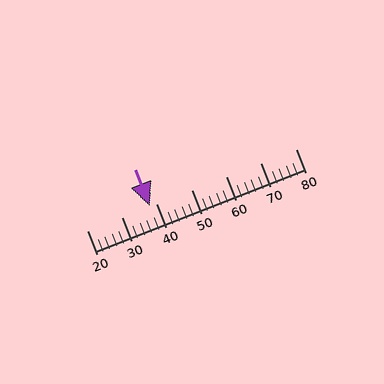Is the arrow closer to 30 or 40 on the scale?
The arrow is closer to 40.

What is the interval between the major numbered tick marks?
The major tick marks are spaced 10 units apart.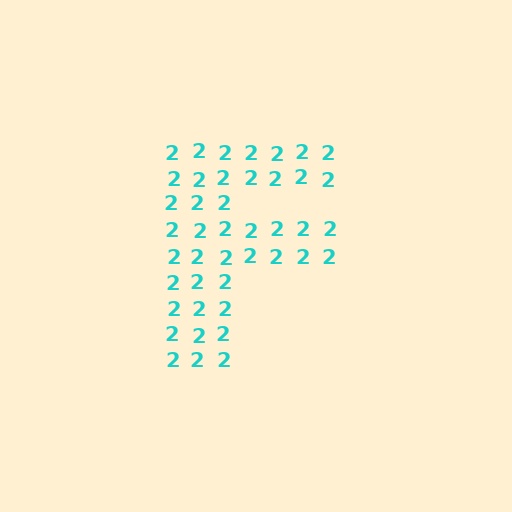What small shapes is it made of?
It is made of small digit 2's.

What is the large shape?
The large shape is the letter F.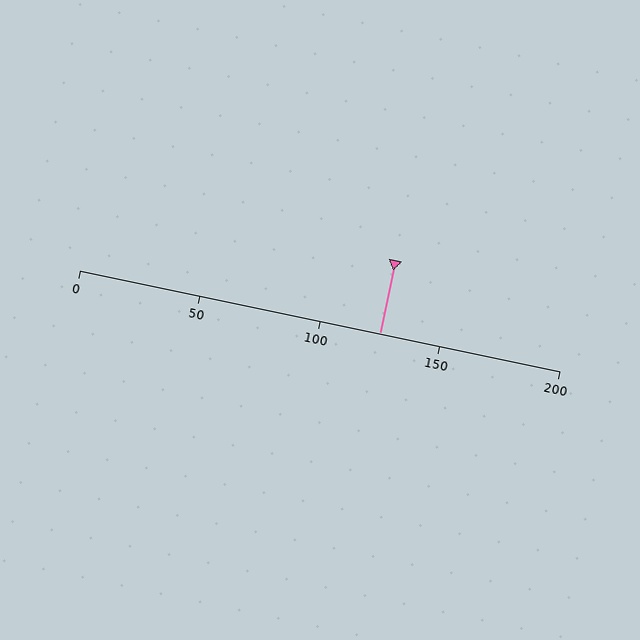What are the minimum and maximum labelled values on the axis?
The axis runs from 0 to 200.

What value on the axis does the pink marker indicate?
The marker indicates approximately 125.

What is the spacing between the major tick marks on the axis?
The major ticks are spaced 50 apart.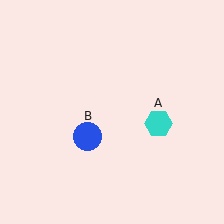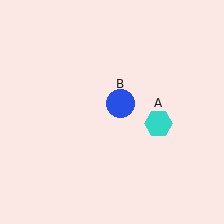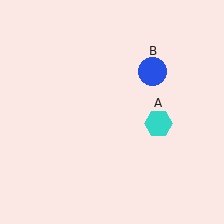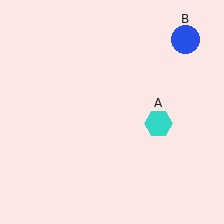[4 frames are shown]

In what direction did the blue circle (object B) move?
The blue circle (object B) moved up and to the right.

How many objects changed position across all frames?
1 object changed position: blue circle (object B).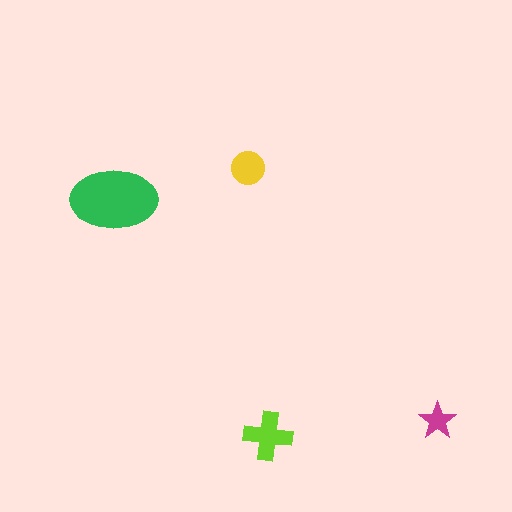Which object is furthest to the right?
The magenta star is rightmost.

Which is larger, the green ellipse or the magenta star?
The green ellipse.